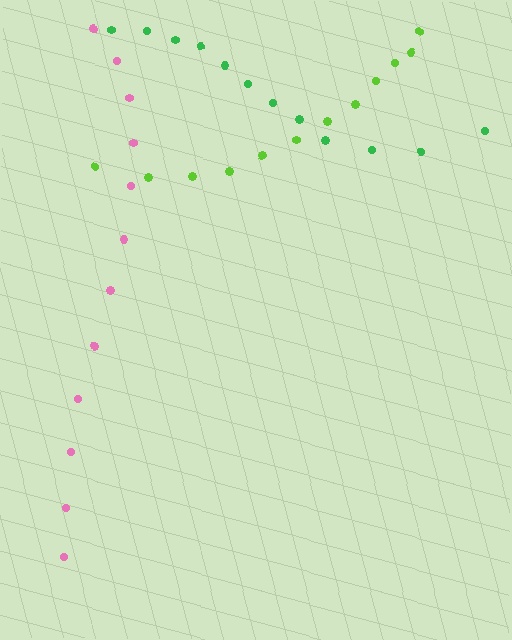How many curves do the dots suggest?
There are 3 distinct paths.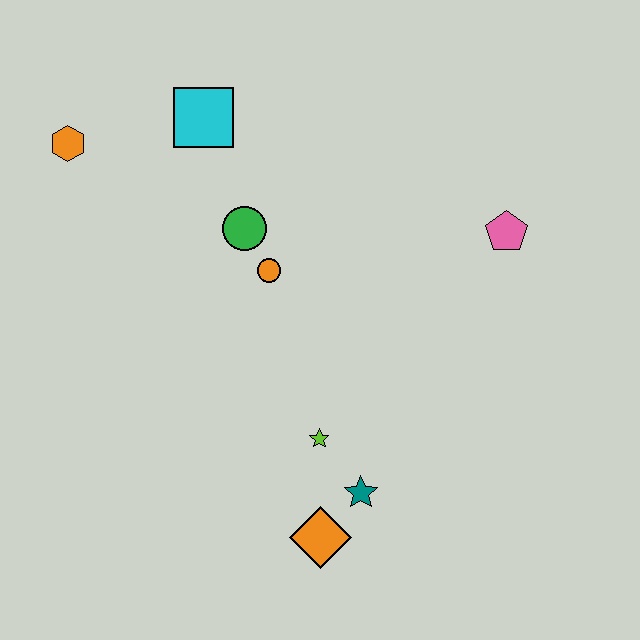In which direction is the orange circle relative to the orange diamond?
The orange circle is above the orange diamond.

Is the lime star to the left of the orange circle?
No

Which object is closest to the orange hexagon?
The cyan square is closest to the orange hexagon.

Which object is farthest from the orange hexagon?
The orange diamond is farthest from the orange hexagon.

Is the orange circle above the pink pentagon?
No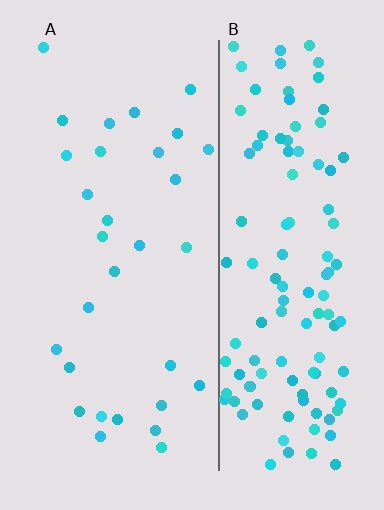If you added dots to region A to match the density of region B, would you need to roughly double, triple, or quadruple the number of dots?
Approximately quadruple.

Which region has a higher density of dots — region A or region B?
B (the right).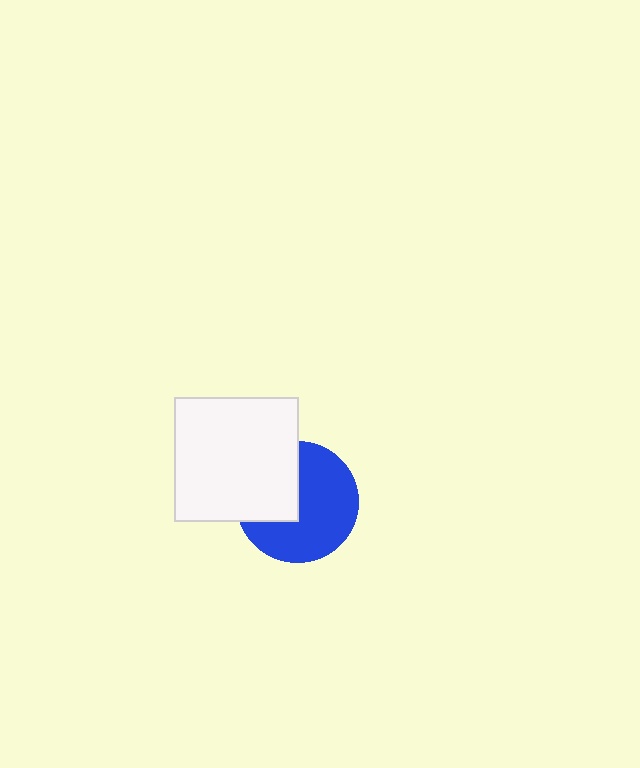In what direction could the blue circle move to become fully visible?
The blue circle could move right. That would shift it out from behind the white square entirely.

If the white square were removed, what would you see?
You would see the complete blue circle.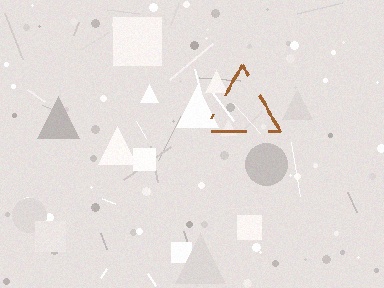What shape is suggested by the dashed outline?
The dashed outline suggests a triangle.